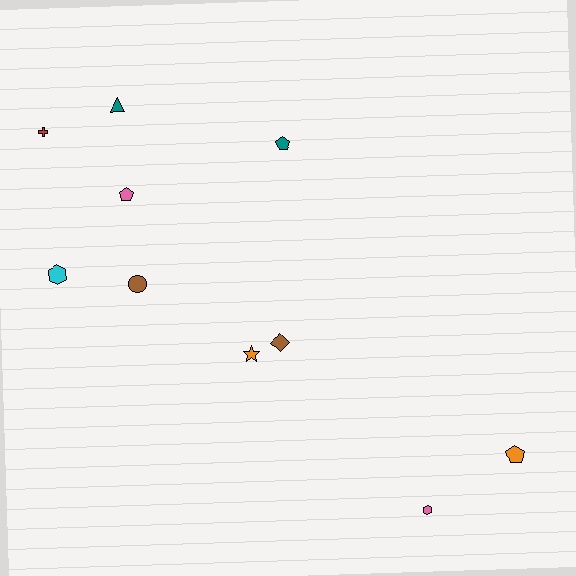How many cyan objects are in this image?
There is 1 cyan object.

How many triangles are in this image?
There is 1 triangle.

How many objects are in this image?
There are 10 objects.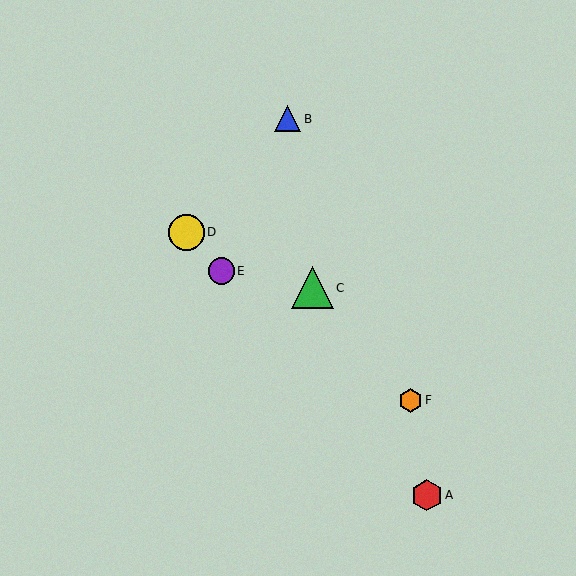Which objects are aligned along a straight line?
Objects A, D, E are aligned along a straight line.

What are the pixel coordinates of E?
Object E is at (221, 271).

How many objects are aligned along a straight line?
3 objects (A, D, E) are aligned along a straight line.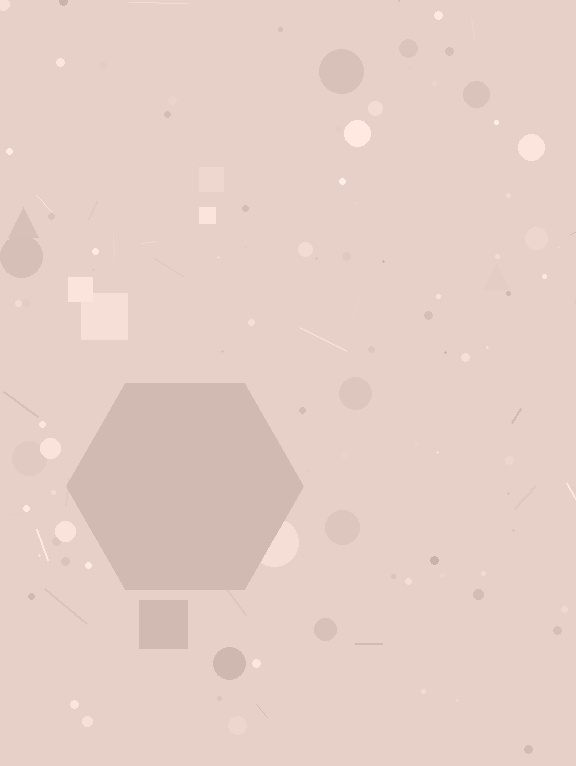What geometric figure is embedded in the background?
A hexagon is embedded in the background.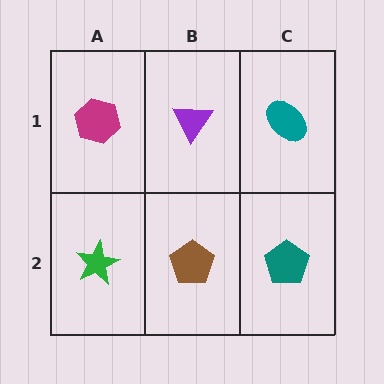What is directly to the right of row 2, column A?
A brown pentagon.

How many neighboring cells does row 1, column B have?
3.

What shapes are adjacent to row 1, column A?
A green star (row 2, column A), a purple triangle (row 1, column B).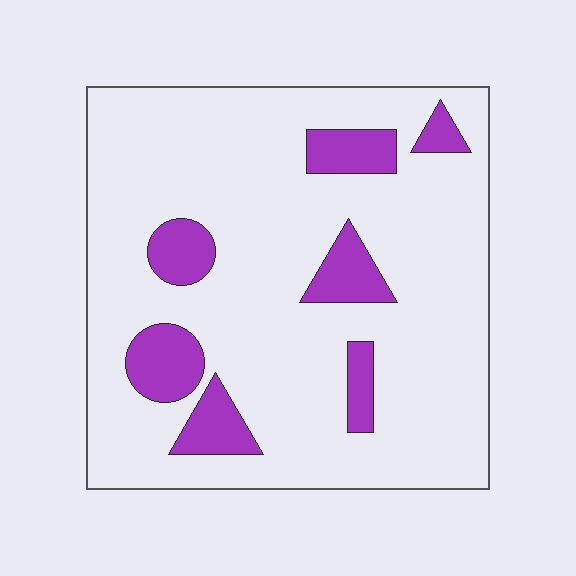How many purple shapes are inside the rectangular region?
7.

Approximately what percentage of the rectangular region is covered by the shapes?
Approximately 15%.